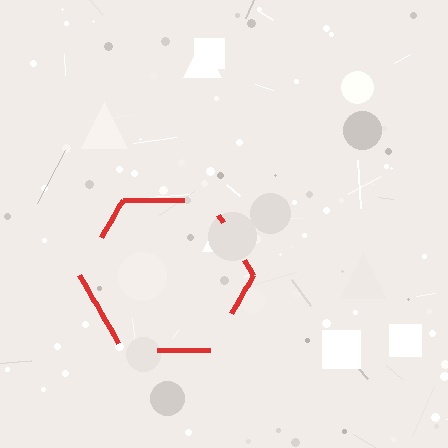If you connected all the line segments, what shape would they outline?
They would outline a hexagon.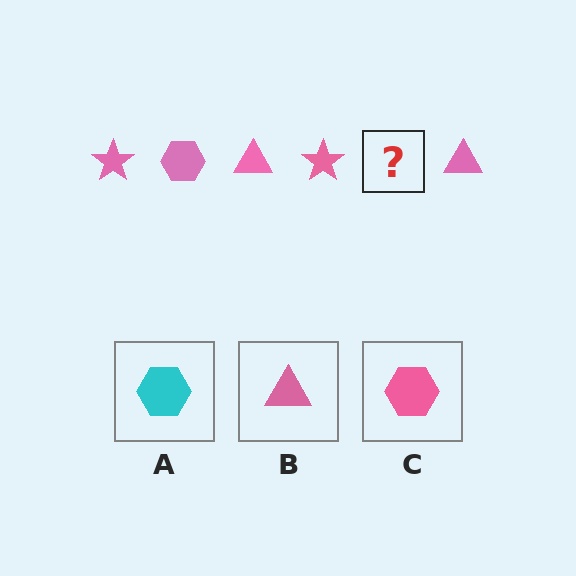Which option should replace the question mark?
Option C.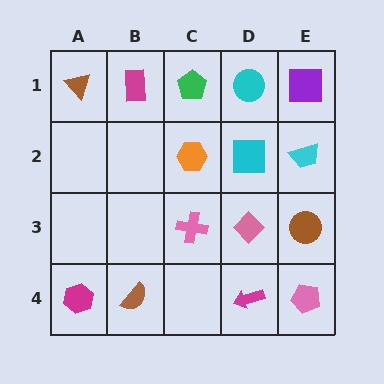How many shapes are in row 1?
5 shapes.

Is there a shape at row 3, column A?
No, that cell is empty.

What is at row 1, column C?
A green pentagon.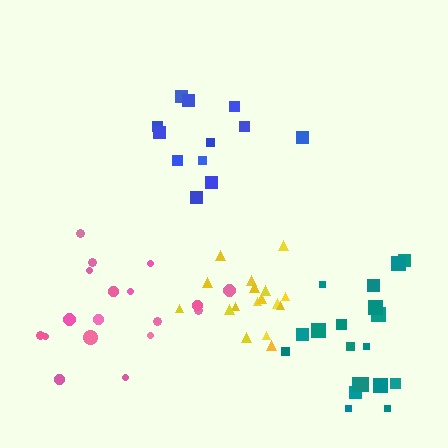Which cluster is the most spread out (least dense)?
Pink.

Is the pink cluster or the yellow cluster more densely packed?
Yellow.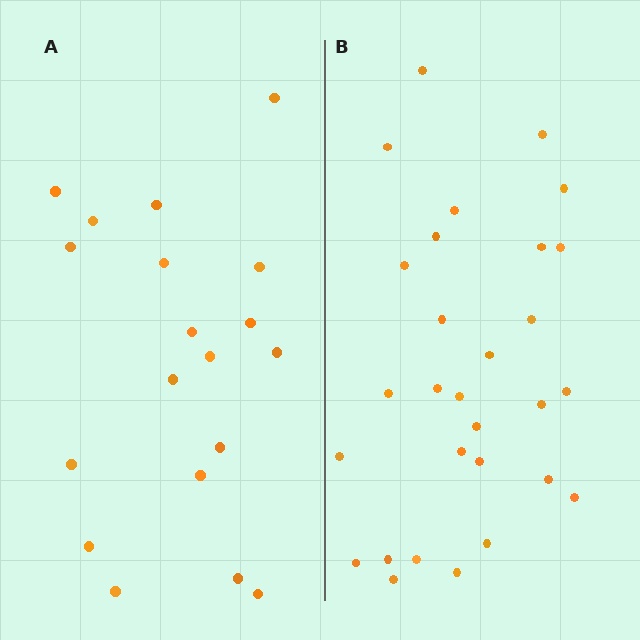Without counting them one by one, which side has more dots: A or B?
Region B (the right region) has more dots.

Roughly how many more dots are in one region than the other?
Region B has roughly 10 or so more dots than region A.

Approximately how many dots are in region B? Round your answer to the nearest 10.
About 30 dots. (The exact count is 29, which rounds to 30.)